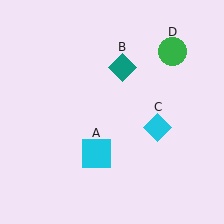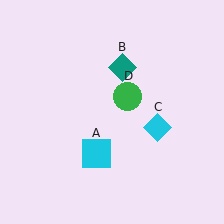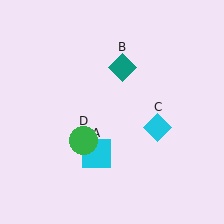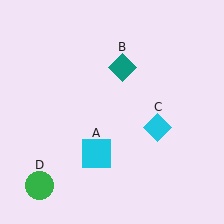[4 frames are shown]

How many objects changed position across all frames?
1 object changed position: green circle (object D).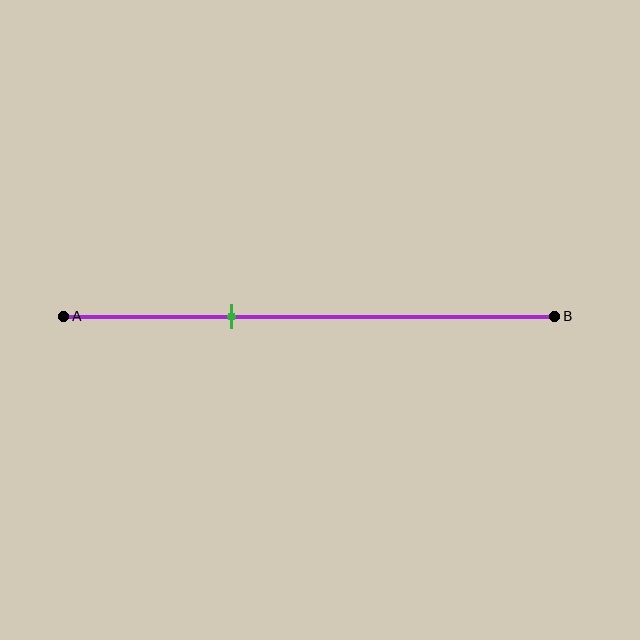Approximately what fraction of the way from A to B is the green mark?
The green mark is approximately 35% of the way from A to B.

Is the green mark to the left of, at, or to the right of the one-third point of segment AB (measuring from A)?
The green mark is approximately at the one-third point of segment AB.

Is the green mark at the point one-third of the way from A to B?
Yes, the mark is approximately at the one-third point.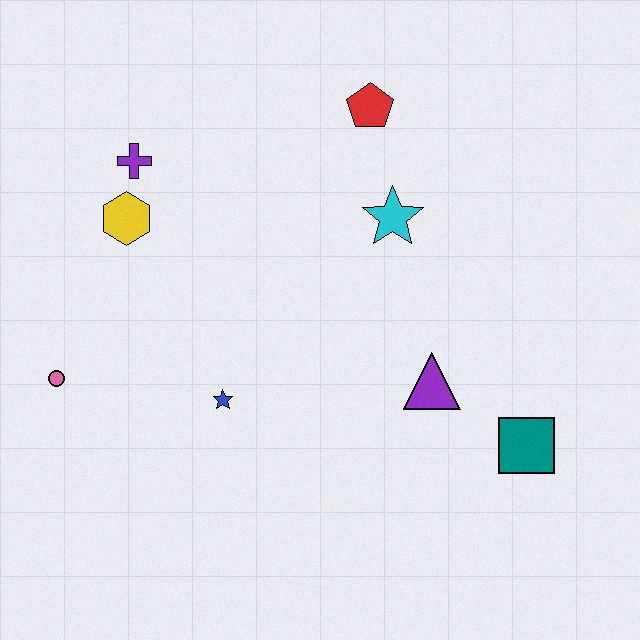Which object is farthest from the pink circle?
The teal square is farthest from the pink circle.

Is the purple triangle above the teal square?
Yes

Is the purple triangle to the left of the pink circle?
No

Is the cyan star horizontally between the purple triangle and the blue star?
Yes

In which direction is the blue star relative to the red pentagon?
The blue star is below the red pentagon.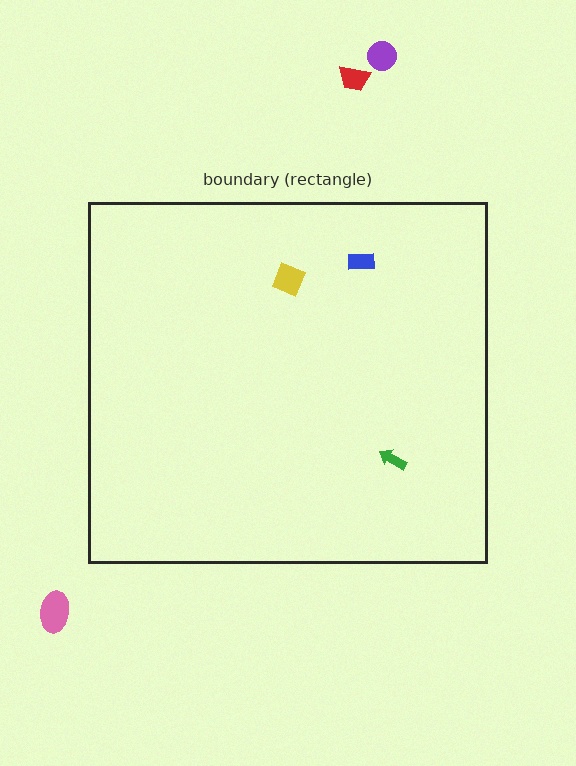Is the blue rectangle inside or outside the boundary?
Inside.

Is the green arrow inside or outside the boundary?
Inside.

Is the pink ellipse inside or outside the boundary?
Outside.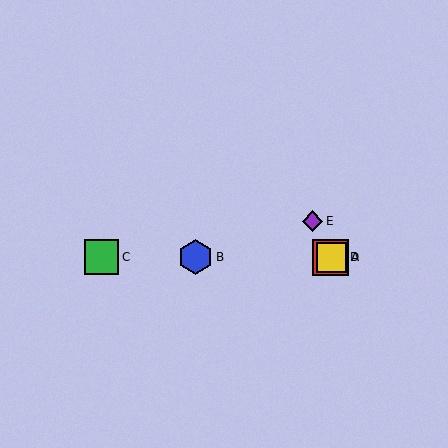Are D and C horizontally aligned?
Yes, both are at y≈257.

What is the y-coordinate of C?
Object C is at y≈257.